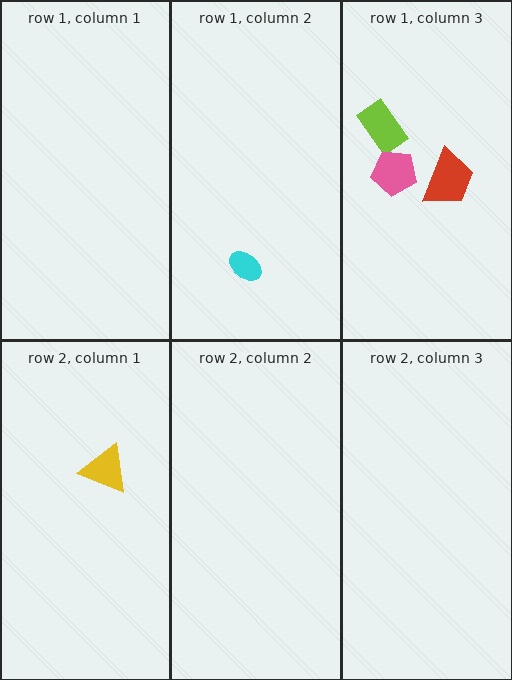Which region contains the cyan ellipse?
The row 1, column 2 region.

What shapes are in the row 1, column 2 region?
The cyan ellipse.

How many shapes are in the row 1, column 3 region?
3.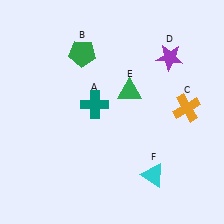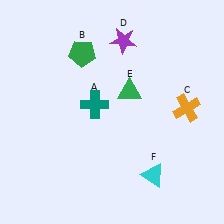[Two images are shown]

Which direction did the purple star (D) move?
The purple star (D) moved left.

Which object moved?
The purple star (D) moved left.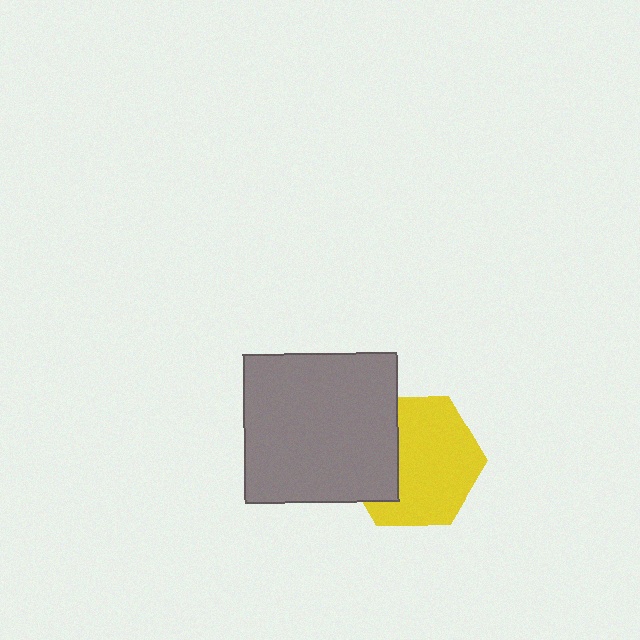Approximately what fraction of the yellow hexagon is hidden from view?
Roughly 33% of the yellow hexagon is hidden behind the gray rectangle.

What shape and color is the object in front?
The object in front is a gray rectangle.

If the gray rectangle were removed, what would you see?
You would see the complete yellow hexagon.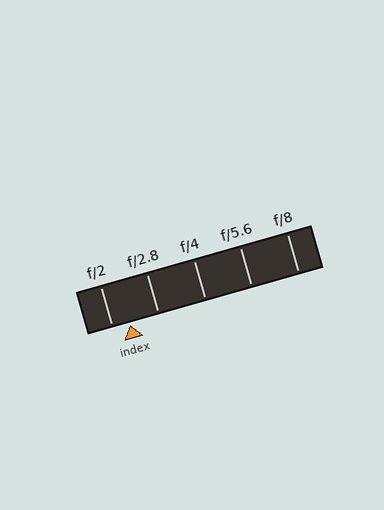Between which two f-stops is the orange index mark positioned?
The index mark is between f/2 and f/2.8.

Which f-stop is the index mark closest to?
The index mark is closest to f/2.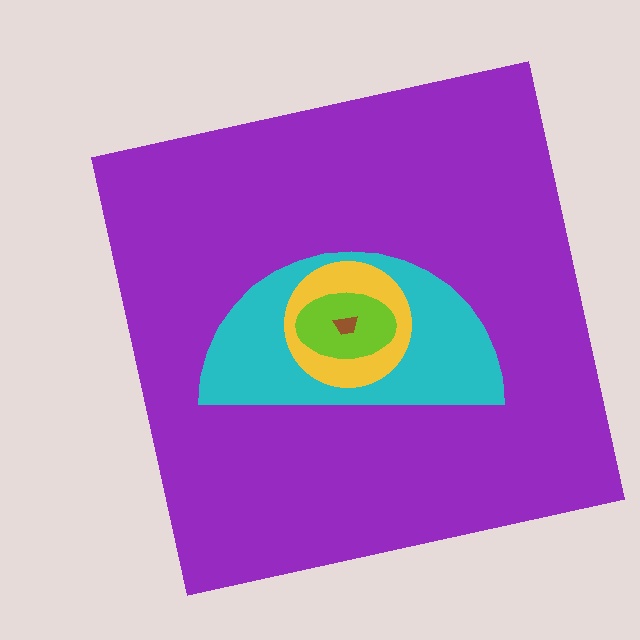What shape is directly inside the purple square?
The cyan semicircle.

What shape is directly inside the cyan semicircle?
The yellow circle.